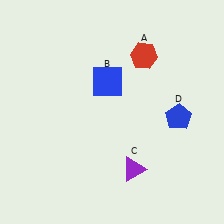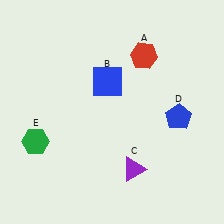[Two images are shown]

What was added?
A green hexagon (E) was added in Image 2.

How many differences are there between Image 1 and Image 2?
There is 1 difference between the two images.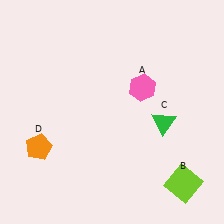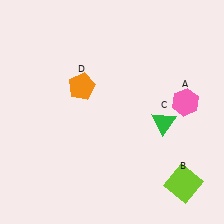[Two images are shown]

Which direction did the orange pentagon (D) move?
The orange pentagon (D) moved up.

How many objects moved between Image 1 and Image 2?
2 objects moved between the two images.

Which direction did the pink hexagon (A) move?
The pink hexagon (A) moved right.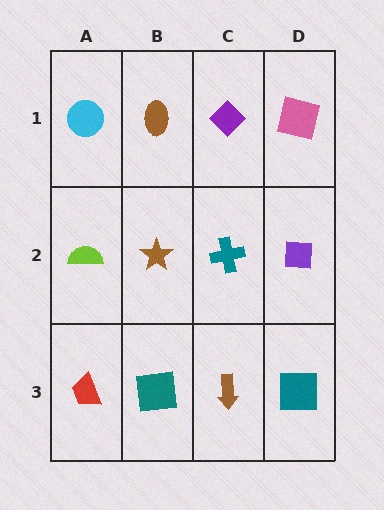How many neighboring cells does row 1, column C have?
3.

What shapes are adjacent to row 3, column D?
A purple square (row 2, column D), a brown arrow (row 3, column C).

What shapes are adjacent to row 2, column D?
A pink square (row 1, column D), a teal square (row 3, column D), a teal cross (row 2, column C).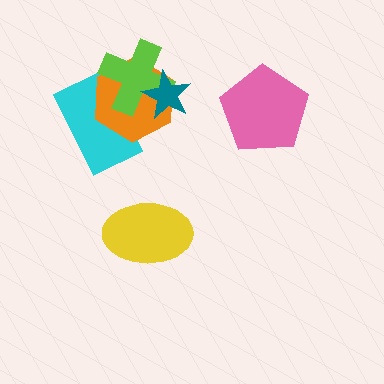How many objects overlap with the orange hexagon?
3 objects overlap with the orange hexagon.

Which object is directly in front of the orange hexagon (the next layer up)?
The lime cross is directly in front of the orange hexagon.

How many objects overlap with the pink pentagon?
0 objects overlap with the pink pentagon.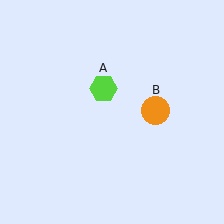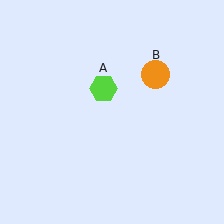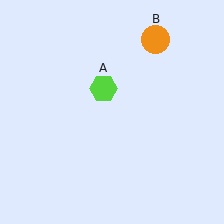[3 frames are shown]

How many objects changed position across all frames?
1 object changed position: orange circle (object B).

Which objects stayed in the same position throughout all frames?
Lime hexagon (object A) remained stationary.